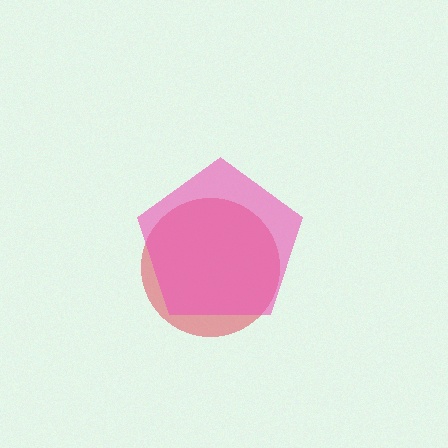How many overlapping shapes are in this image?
There are 2 overlapping shapes in the image.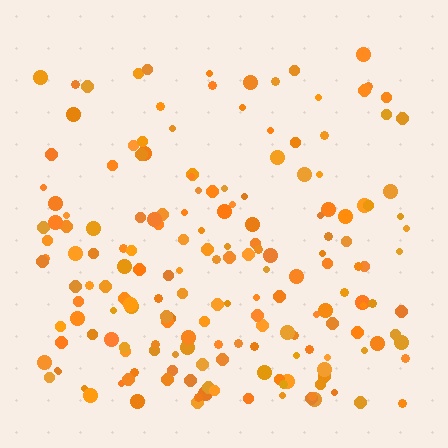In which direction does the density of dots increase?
From top to bottom, with the bottom side densest.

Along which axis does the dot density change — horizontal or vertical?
Vertical.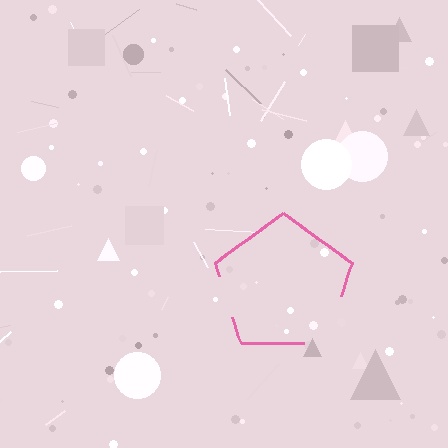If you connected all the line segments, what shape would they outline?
They would outline a pentagon.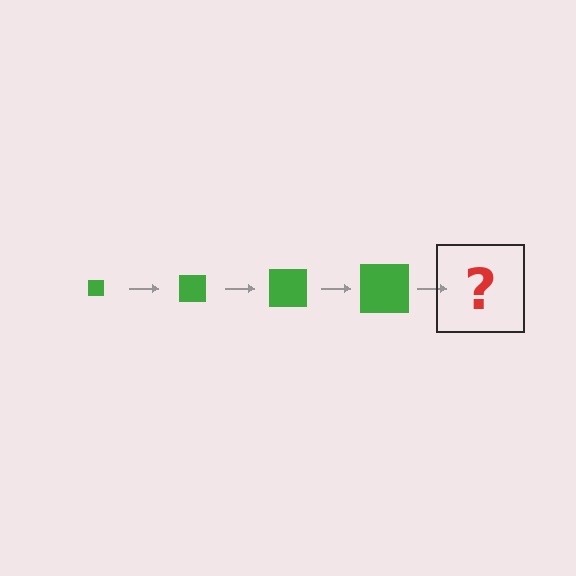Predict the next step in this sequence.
The next step is a green square, larger than the previous one.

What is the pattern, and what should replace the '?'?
The pattern is that the square gets progressively larger each step. The '?' should be a green square, larger than the previous one.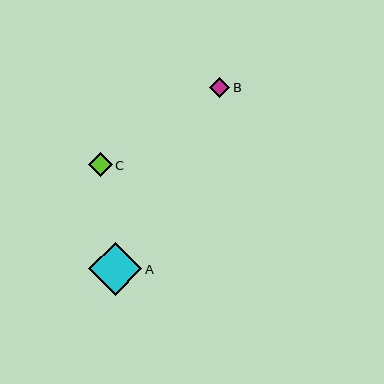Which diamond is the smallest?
Diamond B is the smallest with a size of approximately 20 pixels.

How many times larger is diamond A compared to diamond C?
Diamond A is approximately 2.2 times the size of diamond C.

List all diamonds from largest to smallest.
From largest to smallest: A, C, B.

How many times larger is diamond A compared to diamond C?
Diamond A is approximately 2.2 times the size of diamond C.